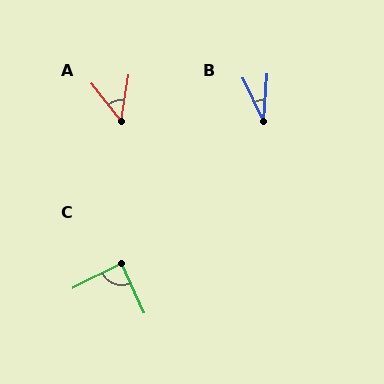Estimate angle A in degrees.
Approximately 48 degrees.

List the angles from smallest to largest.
B (29°), A (48°), C (87°).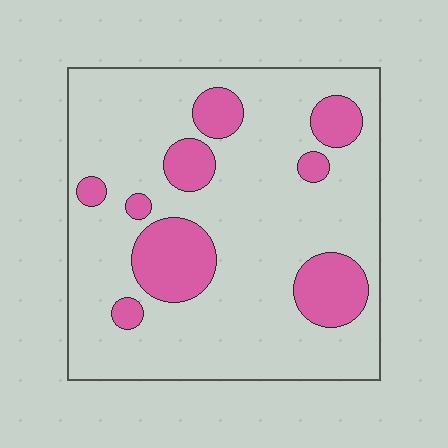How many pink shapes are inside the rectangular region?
9.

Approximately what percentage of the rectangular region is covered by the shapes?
Approximately 20%.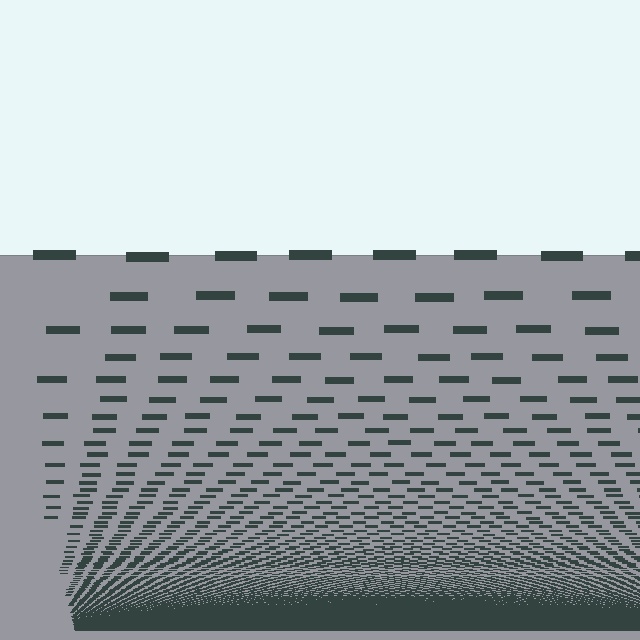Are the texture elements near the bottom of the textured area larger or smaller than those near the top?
Smaller. The gradient is inverted — elements near the bottom are smaller and denser.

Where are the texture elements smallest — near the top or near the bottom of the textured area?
Near the bottom.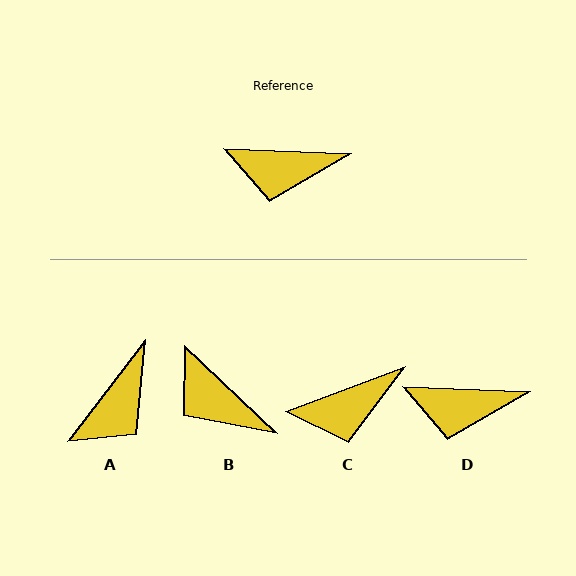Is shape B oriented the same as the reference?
No, it is off by about 41 degrees.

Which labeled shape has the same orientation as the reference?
D.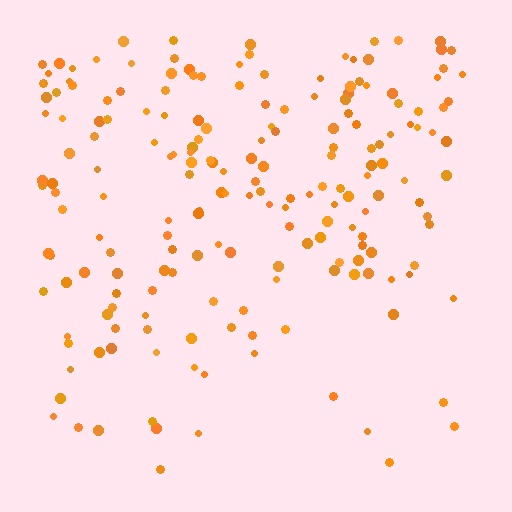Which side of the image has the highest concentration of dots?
The top.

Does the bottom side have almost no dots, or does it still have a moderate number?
Still a moderate number, just noticeably fewer than the top.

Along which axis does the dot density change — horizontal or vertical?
Vertical.